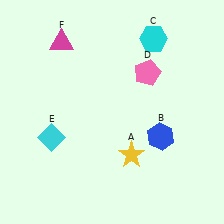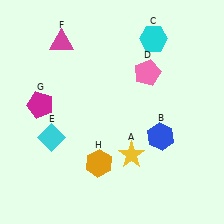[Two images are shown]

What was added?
A magenta pentagon (G), an orange hexagon (H) were added in Image 2.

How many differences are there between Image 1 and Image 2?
There are 2 differences between the two images.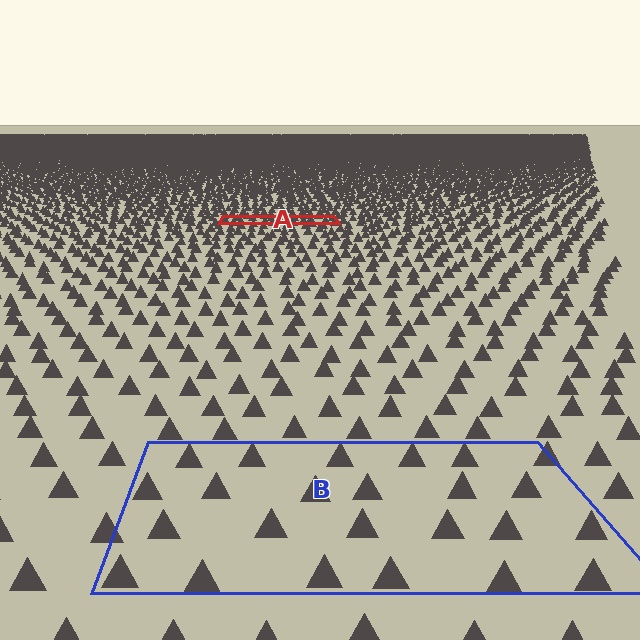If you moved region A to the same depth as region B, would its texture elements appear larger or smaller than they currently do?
They would appear larger. At a closer depth, the same texture elements are projected at a bigger on-screen size.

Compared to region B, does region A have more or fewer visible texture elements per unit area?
Region A has more texture elements per unit area — they are packed more densely because it is farther away.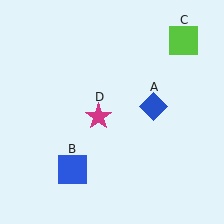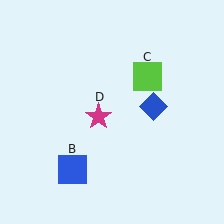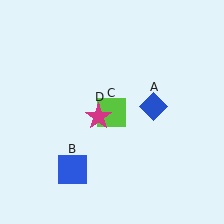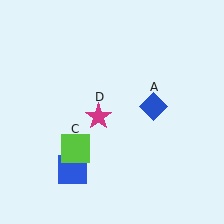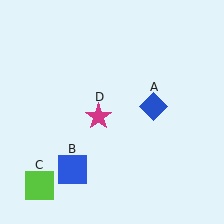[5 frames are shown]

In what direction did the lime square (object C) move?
The lime square (object C) moved down and to the left.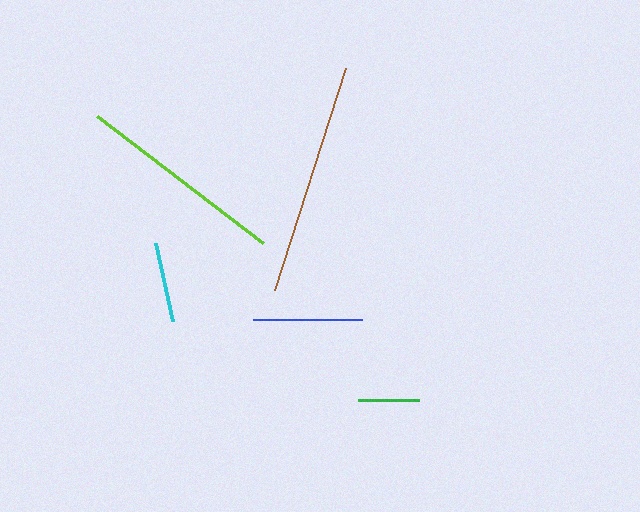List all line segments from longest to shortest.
From longest to shortest: brown, lime, blue, cyan, green.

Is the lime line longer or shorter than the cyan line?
The lime line is longer than the cyan line.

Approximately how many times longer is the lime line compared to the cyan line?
The lime line is approximately 2.6 times the length of the cyan line.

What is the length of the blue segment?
The blue segment is approximately 109 pixels long.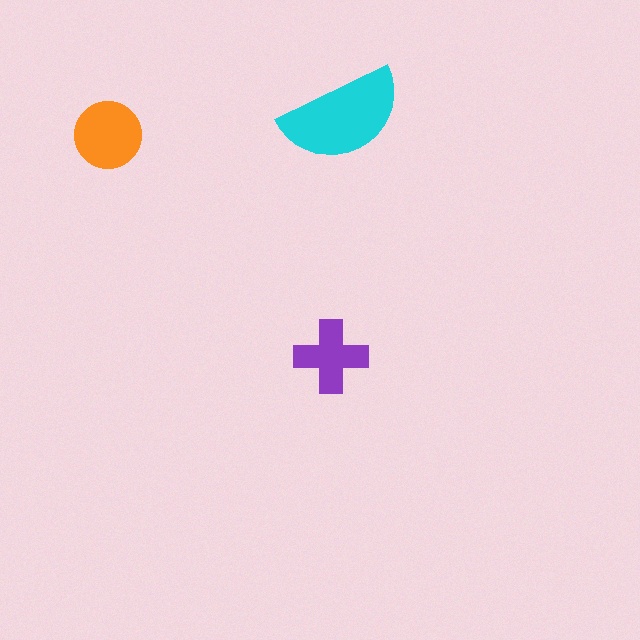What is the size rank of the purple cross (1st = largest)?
3rd.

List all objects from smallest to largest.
The purple cross, the orange circle, the cyan semicircle.